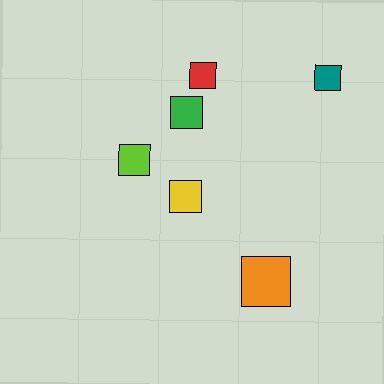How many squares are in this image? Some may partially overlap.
There are 6 squares.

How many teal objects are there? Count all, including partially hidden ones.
There is 1 teal object.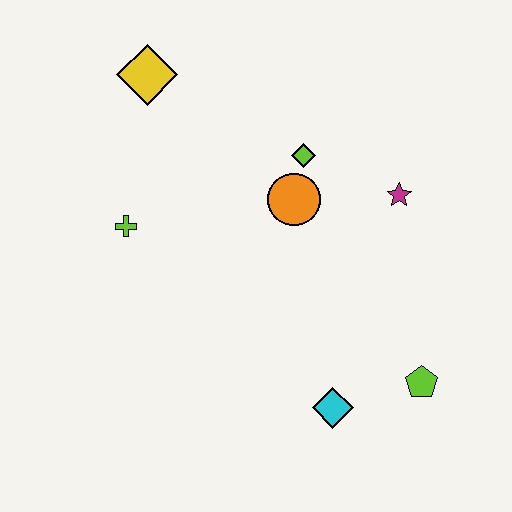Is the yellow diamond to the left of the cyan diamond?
Yes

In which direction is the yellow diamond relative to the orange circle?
The yellow diamond is to the left of the orange circle.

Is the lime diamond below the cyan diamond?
No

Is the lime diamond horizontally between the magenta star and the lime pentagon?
No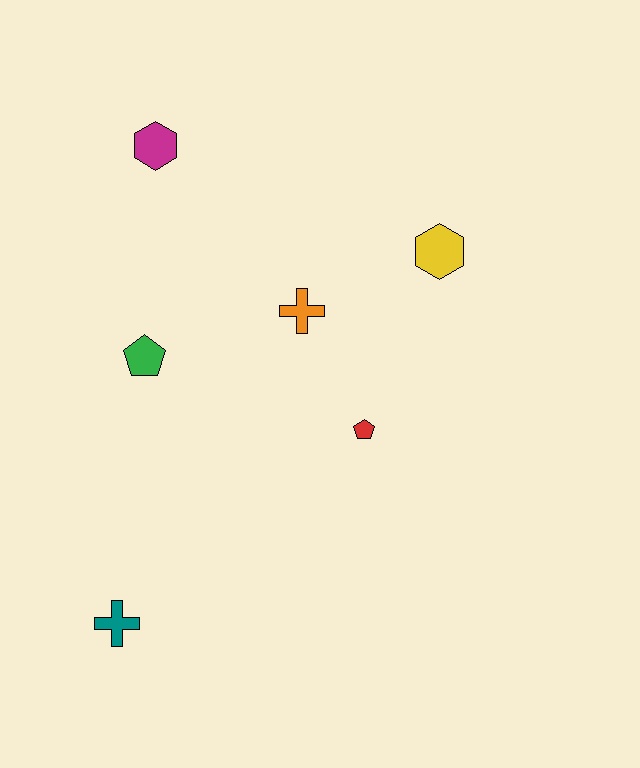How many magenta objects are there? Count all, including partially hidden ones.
There is 1 magenta object.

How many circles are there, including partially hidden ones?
There are no circles.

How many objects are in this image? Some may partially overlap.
There are 6 objects.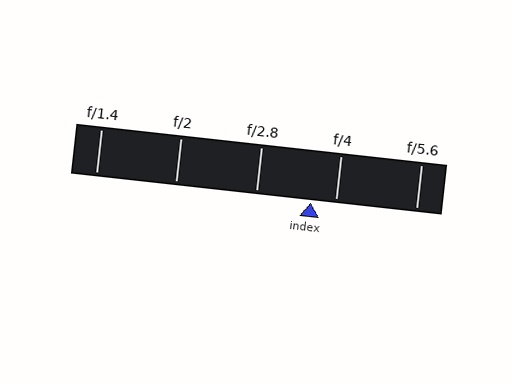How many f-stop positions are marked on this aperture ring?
There are 5 f-stop positions marked.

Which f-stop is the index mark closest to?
The index mark is closest to f/4.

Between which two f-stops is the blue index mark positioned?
The index mark is between f/2.8 and f/4.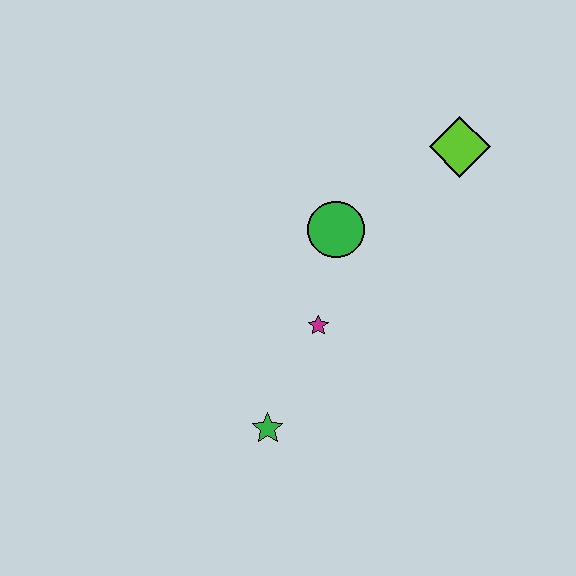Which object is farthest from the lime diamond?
The green star is farthest from the lime diamond.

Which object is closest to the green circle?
The magenta star is closest to the green circle.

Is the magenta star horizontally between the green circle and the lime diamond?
No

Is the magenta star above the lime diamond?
No